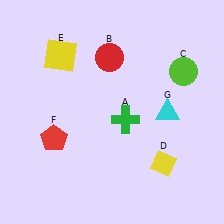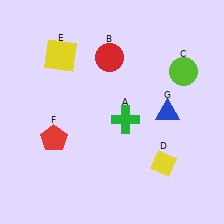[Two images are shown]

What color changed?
The triangle (G) changed from cyan in Image 1 to blue in Image 2.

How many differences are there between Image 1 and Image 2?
There is 1 difference between the two images.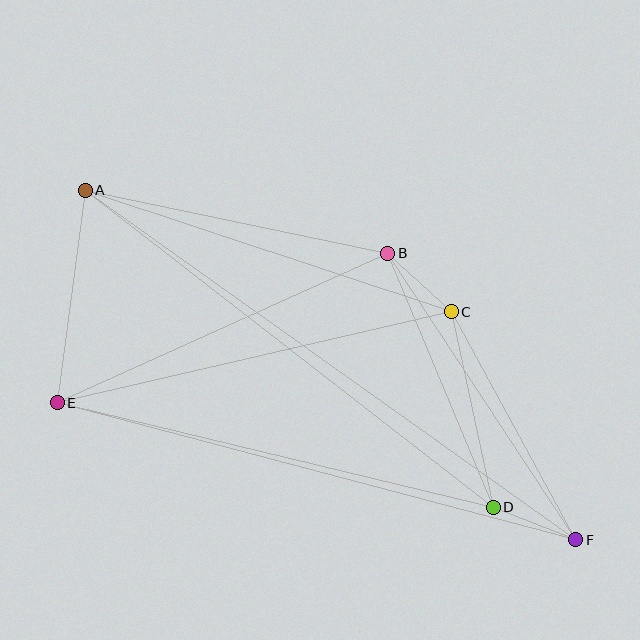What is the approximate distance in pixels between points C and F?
The distance between C and F is approximately 260 pixels.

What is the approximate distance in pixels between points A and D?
The distance between A and D is approximately 516 pixels.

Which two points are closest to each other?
Points B and C are closest to each other.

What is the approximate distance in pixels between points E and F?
The distance between E and F is approximately 536 pixels.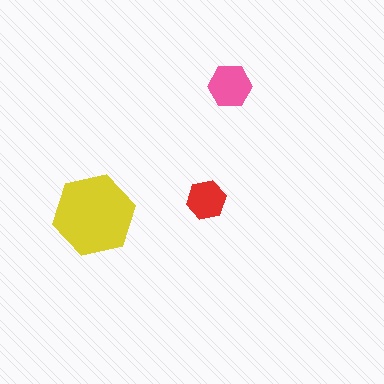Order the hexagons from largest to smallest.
the yellow one, the pink one, the red one.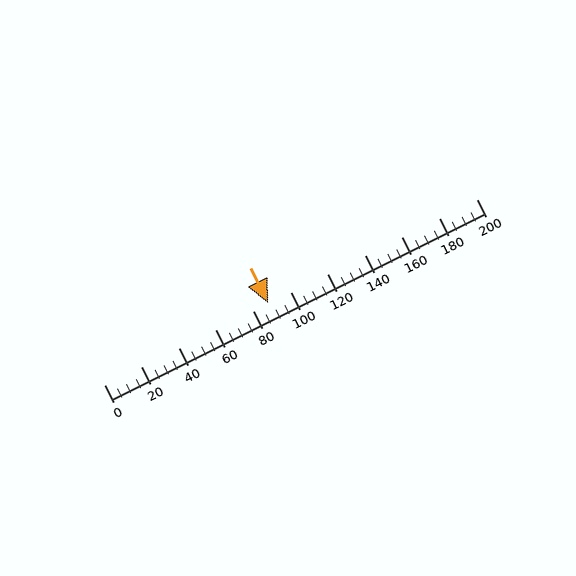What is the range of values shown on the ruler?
The ruler shows values from 0 to 200.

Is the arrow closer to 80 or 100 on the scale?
The arrow is closer to 80.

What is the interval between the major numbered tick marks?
The major tick marks are spaced 20 units apart.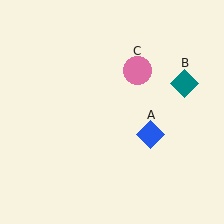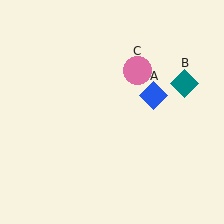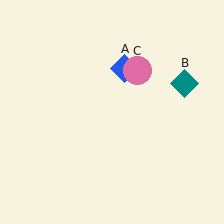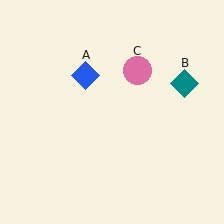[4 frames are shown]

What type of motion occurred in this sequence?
The blue diamond (object A) rotated counterclockwise around the center of the scene.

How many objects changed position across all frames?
1 object changed position: blue diamond (object A).